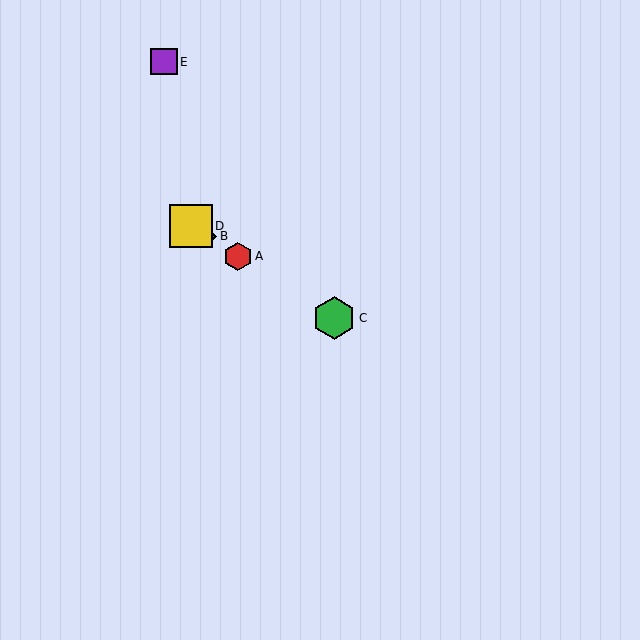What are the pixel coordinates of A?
Object A is at (238, 256).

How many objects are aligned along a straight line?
4 objects (A, B, C, D) are aligned along a straight line.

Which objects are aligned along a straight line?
Objects A, B, C, D are aligned along a straight line.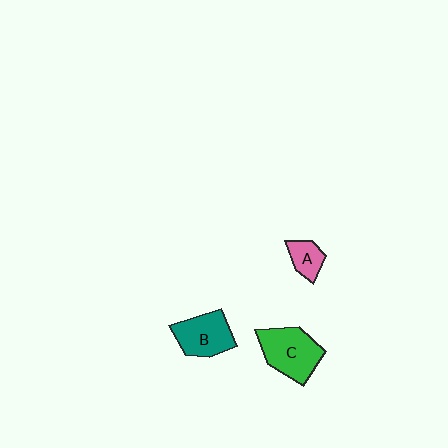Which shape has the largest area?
Shape C (green).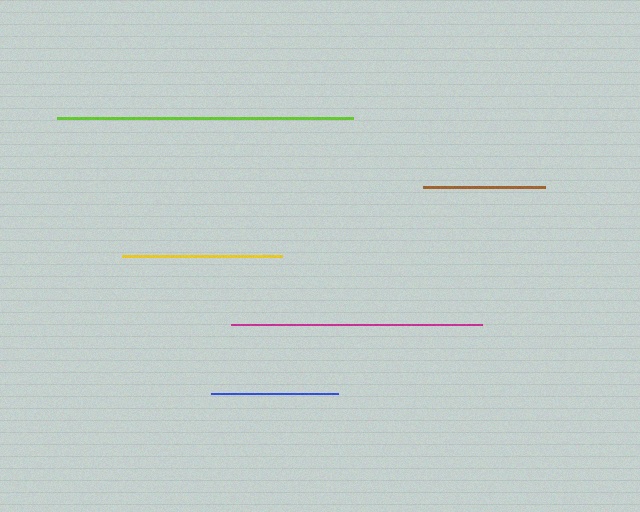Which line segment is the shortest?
The brown line is the shortest at approximately 122 pixels.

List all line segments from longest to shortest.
From longest to shortest: lime, magenta, yellow, blue, brown.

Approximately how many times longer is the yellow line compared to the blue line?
The yellow line is approximately 1.3 times the length of the blue line.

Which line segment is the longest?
The lime line is the longest at approximately 296 pixels.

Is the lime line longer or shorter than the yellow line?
The lime line is longer than the yellow line.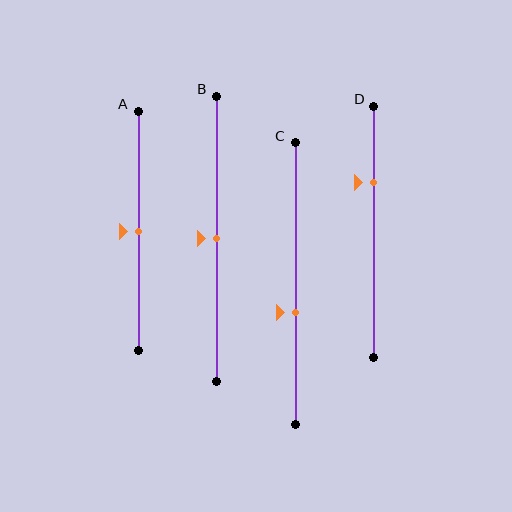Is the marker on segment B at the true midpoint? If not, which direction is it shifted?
Yes, the marker on segment B is at the true midpoint.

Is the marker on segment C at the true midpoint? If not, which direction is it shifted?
No, the marker on segment C is shifted downward by about 10% of the segment length.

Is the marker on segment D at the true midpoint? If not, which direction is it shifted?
No, the marker on segment D is shifted upward by about 20% of the segment length.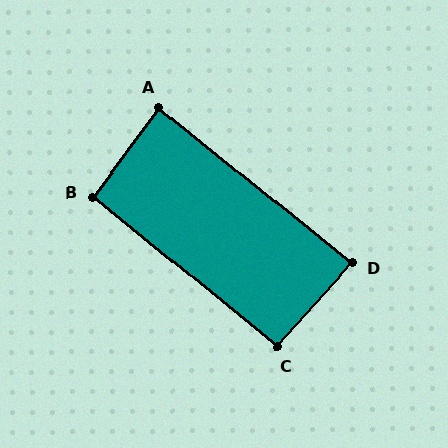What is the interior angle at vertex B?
Approximately 93 degrees (approximately right).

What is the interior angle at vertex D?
Approximately 87 degrees (approximately right).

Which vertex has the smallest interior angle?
A, at approximately 87 degrees.